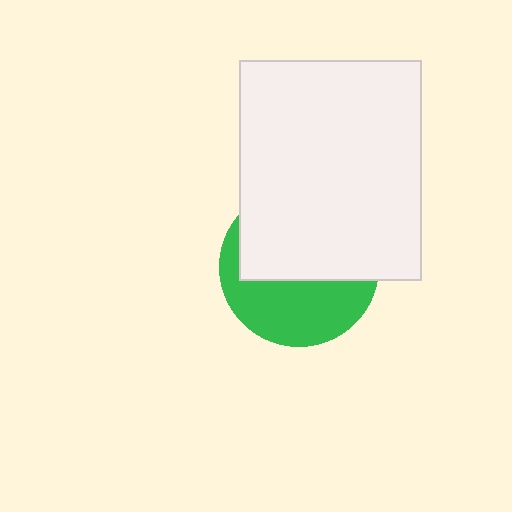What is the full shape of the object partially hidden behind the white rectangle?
The partially hidden object is a green circle.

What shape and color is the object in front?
The object in front is a white rectangle.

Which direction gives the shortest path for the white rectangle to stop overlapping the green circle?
Moving up gives the shortest separation.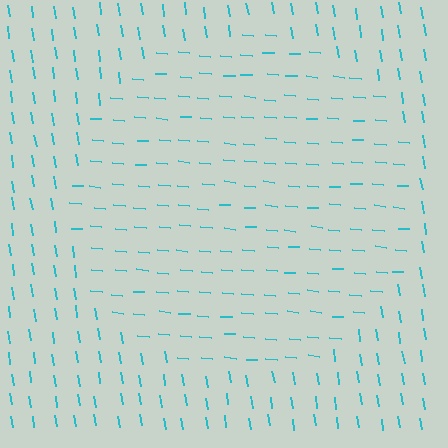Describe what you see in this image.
The image is filled with small cyan line segments. A circle region in the image has lines oriented differently from the surrounding lines, creating a visible texture boundary.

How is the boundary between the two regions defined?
The boundary is defined purely by a change in line orientation (approximately 77 degrees difference). All lines are the same color and thickness.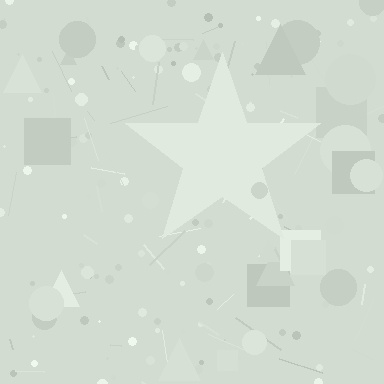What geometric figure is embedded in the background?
A star is embedded in the background.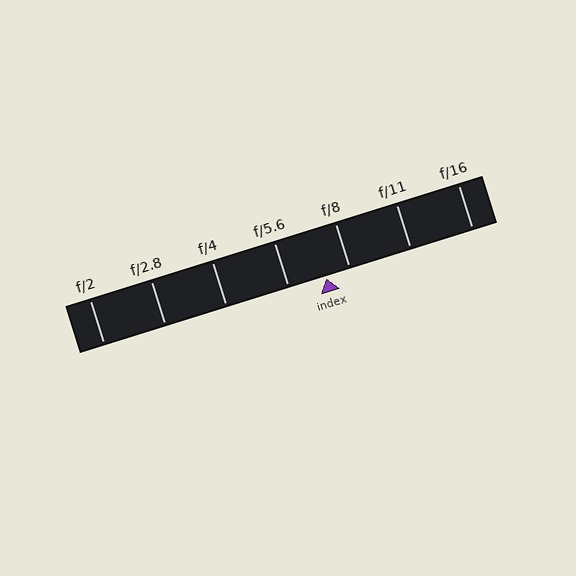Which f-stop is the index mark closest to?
The index mark is closest to f/8.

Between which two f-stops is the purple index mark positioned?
The index mark is between f/5.6 and f/8.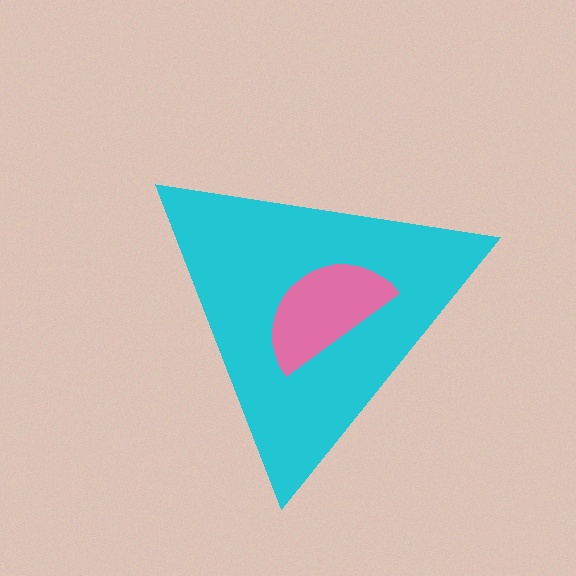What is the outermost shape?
The cyan triangle.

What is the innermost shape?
The pink semicircle.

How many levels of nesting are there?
2.